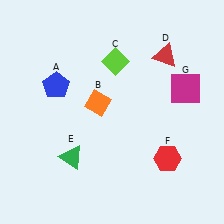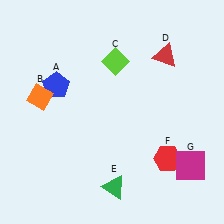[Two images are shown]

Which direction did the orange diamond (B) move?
The orange diamond (B) moved left.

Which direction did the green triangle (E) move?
The green triangle (E) moved right.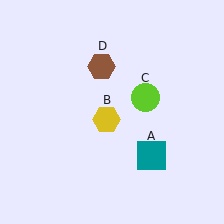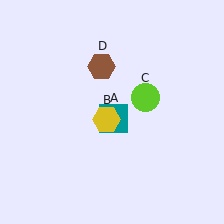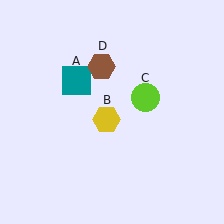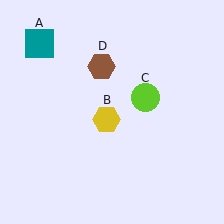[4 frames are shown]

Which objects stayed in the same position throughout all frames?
Yellow hexagon (object B) and lime circle (object C) and brown hexagon (object D) remained stationary.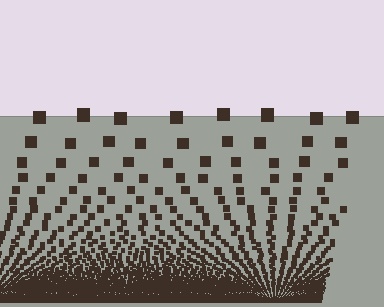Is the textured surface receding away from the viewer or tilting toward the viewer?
The surface appears to tilt toward the viewer. Texture elements get larger and sparser toward the top.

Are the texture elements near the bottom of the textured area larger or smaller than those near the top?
Smaller. The gradient is inverted — elements near the bottom are smaller and denser.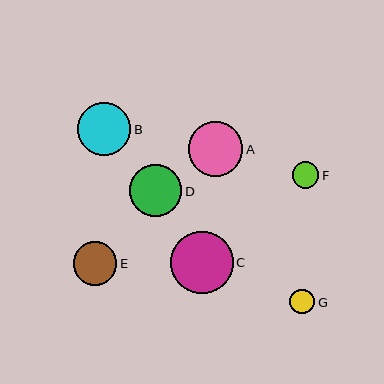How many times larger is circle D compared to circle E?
Circle D is approximately 1.2 times the size of circle E.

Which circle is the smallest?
Circle G is the smallest with a size of approximately 25 pixels.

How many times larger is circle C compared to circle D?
Circle C is approximately 1.2 times the size of circle D.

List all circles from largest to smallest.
From largest to smallest: C, A, B, D, E, F, G.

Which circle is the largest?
Circle C is the largest with a size of approximately 62 pixels.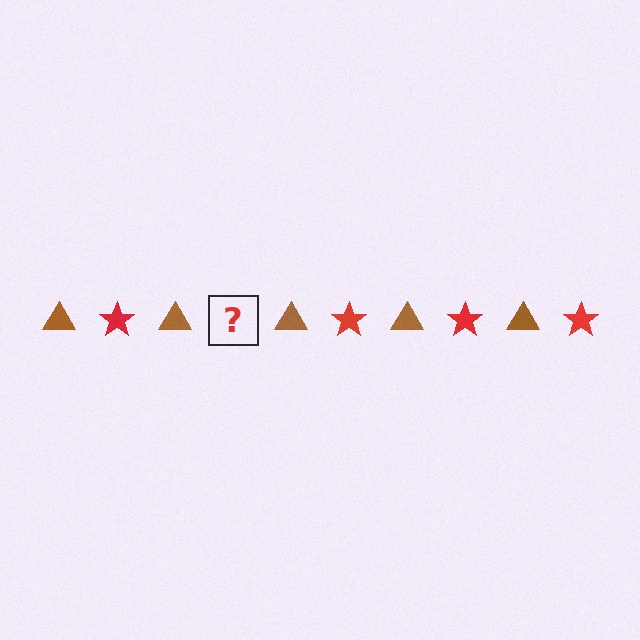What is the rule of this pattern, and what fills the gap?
The rule is that the pattern alternates between brown triangle and red star. The gap should be filled with a red star.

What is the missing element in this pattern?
The missing element is a red star.